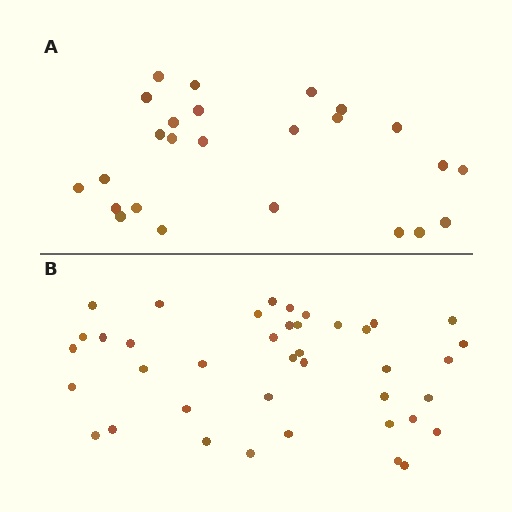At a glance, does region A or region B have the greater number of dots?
Region B (the bottom region) has more dots.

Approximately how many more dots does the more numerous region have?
Region B has approximately 15 more dots than region A.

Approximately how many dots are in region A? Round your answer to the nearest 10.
About 20 dots. (The exact count is 25, which rounds to 20.)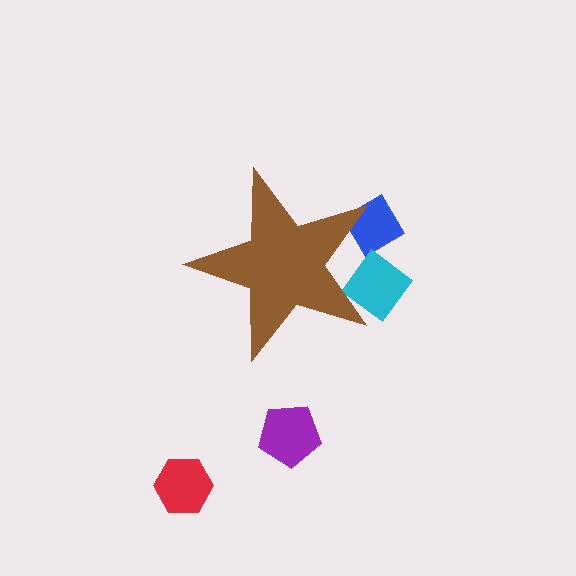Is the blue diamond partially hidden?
Yes, the blue diamond is partially hidden behind the brown star.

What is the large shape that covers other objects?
A brown star.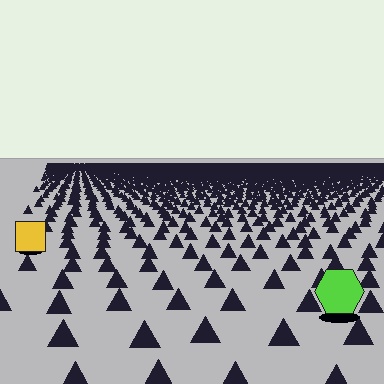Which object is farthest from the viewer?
The yellow square is farthest from the viewer. It appears smaller and the ground texture around it is denser.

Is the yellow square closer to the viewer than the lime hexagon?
No. The lime hexagon is closer — you can tell from the texture gradient: the ground texture is coarser near it.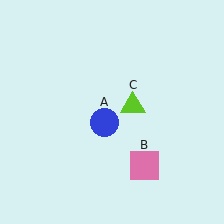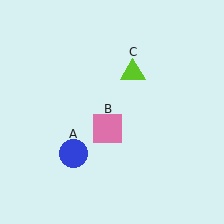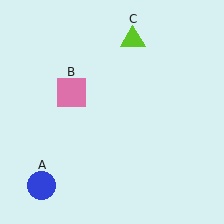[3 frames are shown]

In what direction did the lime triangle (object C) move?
The lime triangle (object C) moved up.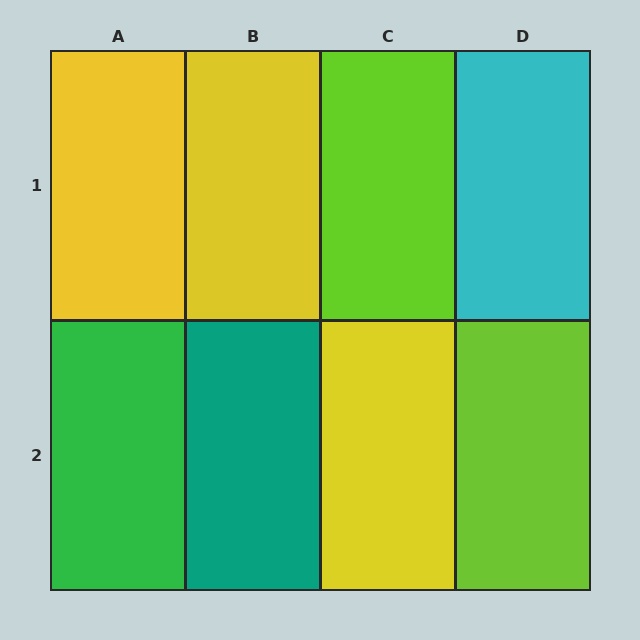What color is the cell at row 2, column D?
Lime.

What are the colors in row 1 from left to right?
Yellow, yellow, lime, cyan.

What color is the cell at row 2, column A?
Green.